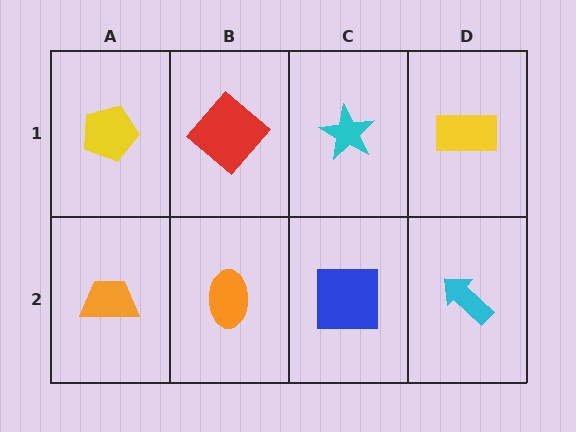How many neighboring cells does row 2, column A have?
2.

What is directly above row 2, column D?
A yellow rectangle.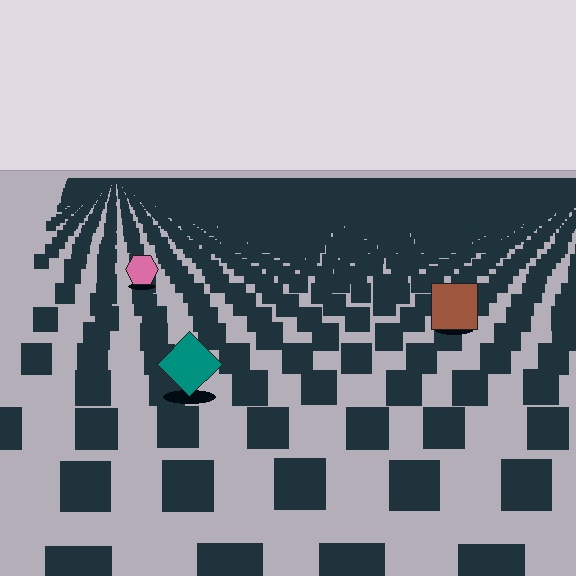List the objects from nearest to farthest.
From nearest to farthest: the teal diamond, the brown square, the pink hexagon.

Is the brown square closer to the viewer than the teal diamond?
No. The teal diamond is closer — you can tell from the texture gradient: the ground texture is coarser near it.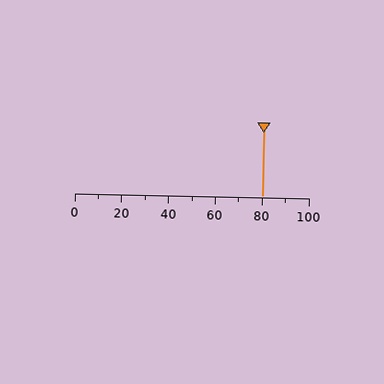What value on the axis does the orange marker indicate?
The marker indicates approximately 80.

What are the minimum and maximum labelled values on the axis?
The axis runs from 0 to 100.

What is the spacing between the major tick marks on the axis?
The major ticks are spaced 20 apart.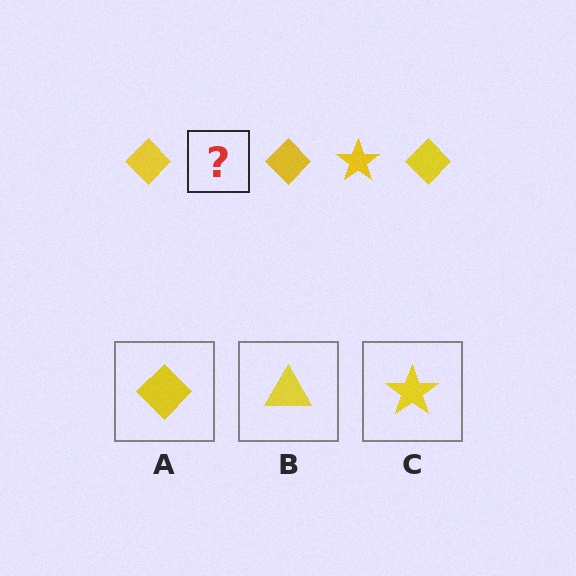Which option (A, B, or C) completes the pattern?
C.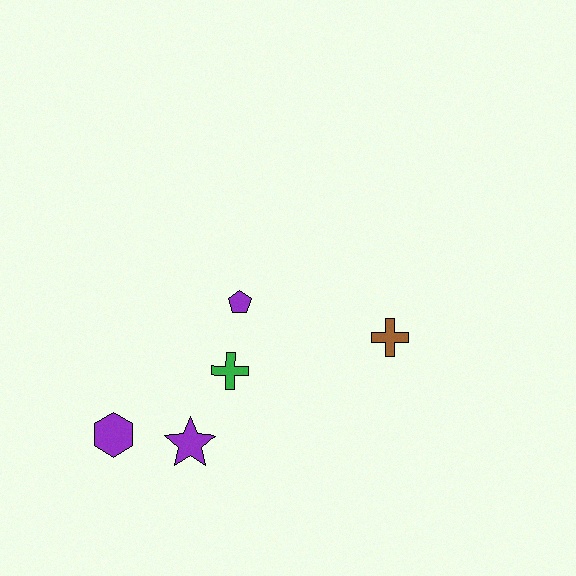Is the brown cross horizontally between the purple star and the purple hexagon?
No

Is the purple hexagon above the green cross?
No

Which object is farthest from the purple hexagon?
The brown cross is farthest from the purple hexagon.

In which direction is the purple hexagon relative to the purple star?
The purple hexagon is to the left of the purple star.